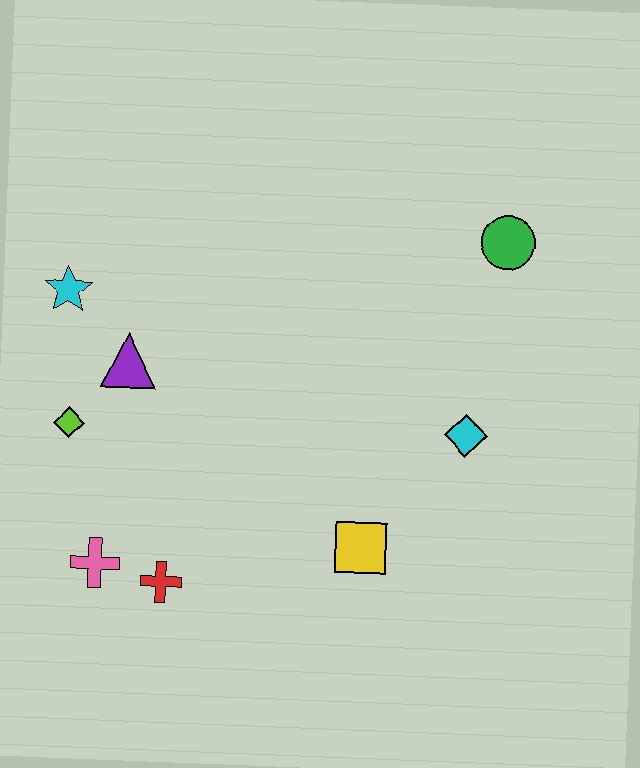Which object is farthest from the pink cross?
The green circle is farthest from the pink cross.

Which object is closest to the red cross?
The pink cross is closest to the red cross.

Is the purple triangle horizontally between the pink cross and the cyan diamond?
Yes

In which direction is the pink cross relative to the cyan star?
The pink cross is below the cyan star.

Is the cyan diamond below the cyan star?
Yes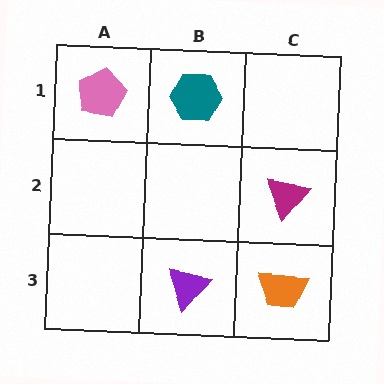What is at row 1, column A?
A pink pentagon.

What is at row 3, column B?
A purple triangle.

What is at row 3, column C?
An orange trapezoid.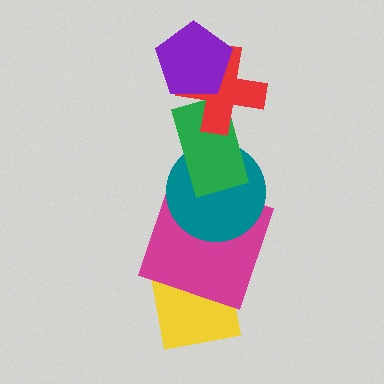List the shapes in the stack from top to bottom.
From top to bottom: the purple pentagon, the red cross, the green rectangle, the teal circle, the magenta square, the yellow square.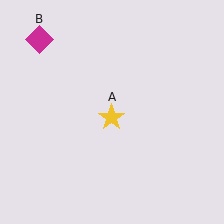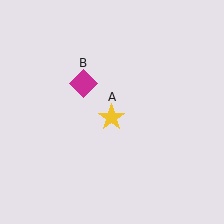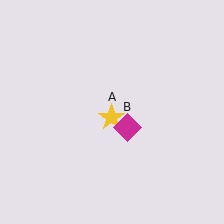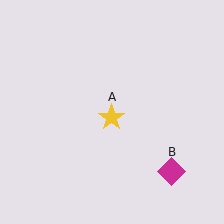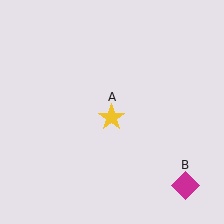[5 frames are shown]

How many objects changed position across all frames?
1 object changed position: magenta diamond (object B).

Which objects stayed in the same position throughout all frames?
Yellow star (object A) remained stationary.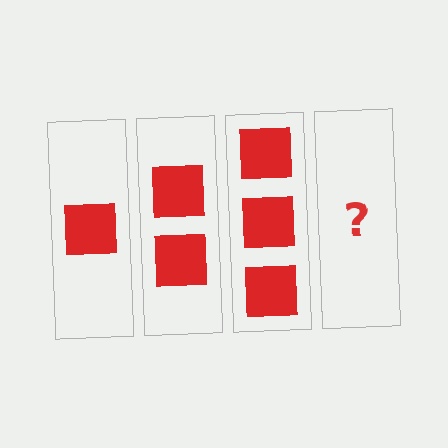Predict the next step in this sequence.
The next step is 4 squares.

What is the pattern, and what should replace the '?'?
The pattern is that each step adds one more square. The '?' should be 4 squares.